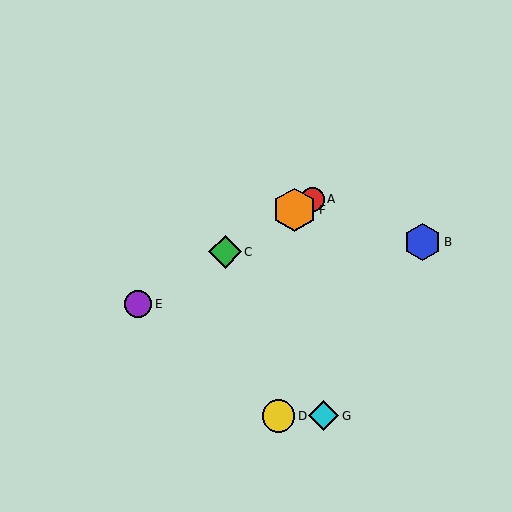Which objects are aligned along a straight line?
Objects A, C, E, F are aligned along a straight line.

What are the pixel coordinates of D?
Object D is at (278, 416).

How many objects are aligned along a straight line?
4 objects (A, C, E, F) are aligned along a straight line.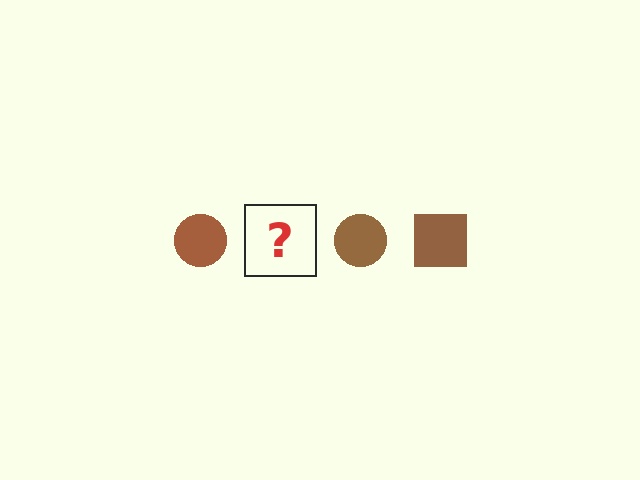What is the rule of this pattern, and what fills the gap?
The rule is that the pattern cycles through circle, square shapes in brown. The gap should be filled with a brown square.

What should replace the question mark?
The question mark should be replaced with a brown square.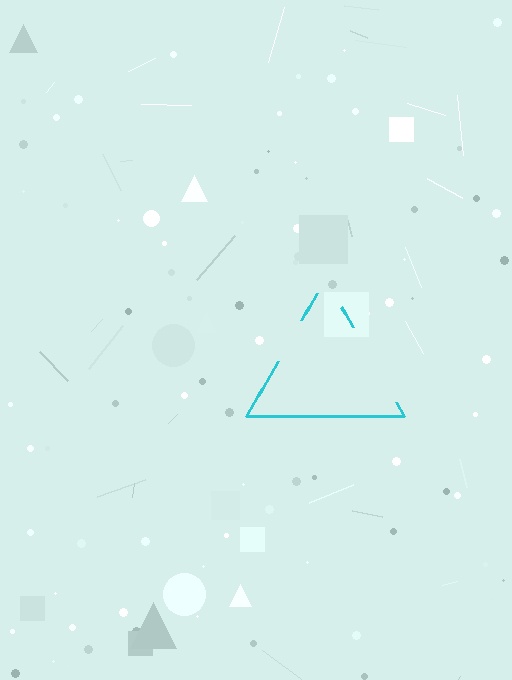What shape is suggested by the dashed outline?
The dashed outline suggests a triangle.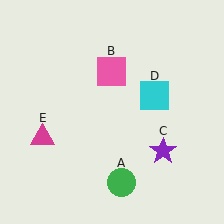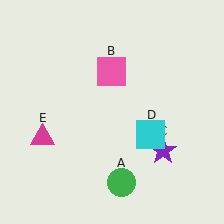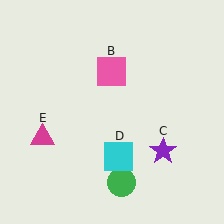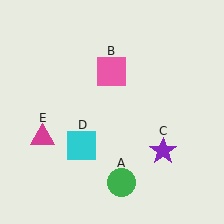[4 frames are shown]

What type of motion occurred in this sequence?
The cyan square (object D) rotated clockwise around the center of the scene.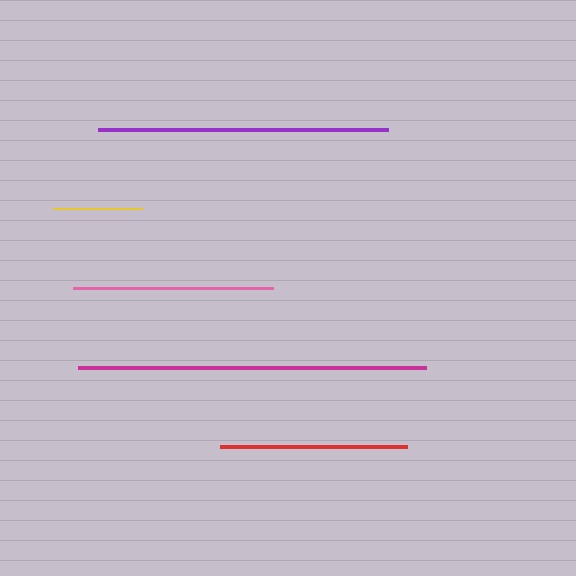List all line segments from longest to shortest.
From longest to shortest: magenta, purple, pink, red, yellow.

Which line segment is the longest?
The magenta line is the longest at approximately 348 pixels.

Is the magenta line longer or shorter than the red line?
The magenta line is longer than the red line.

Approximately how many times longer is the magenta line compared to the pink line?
The magenta line is approximately 1.7 times the length of the pink line.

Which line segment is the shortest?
The yellow line is the shortest at approximately 89 pixels.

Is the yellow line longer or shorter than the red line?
The red line is longer than the yellow line.